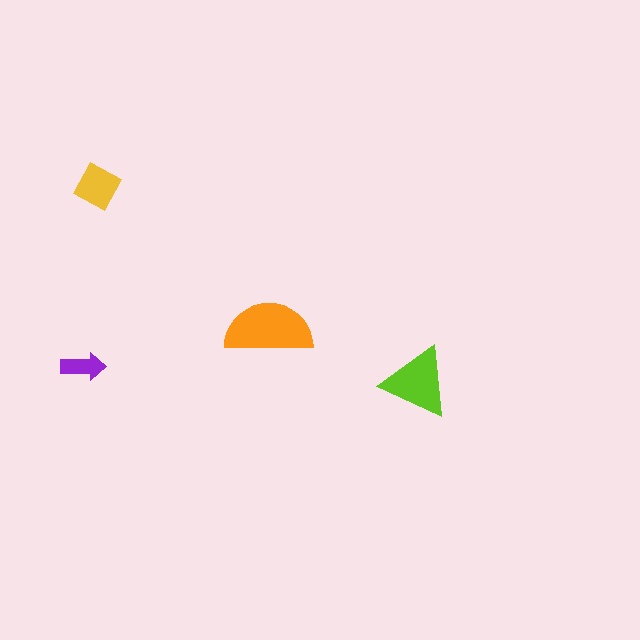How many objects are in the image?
There are 4 objects in the image.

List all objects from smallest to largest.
The purple arrow, the yellow diamond, the lime triangle, the orange semicircle.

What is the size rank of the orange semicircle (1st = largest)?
1st.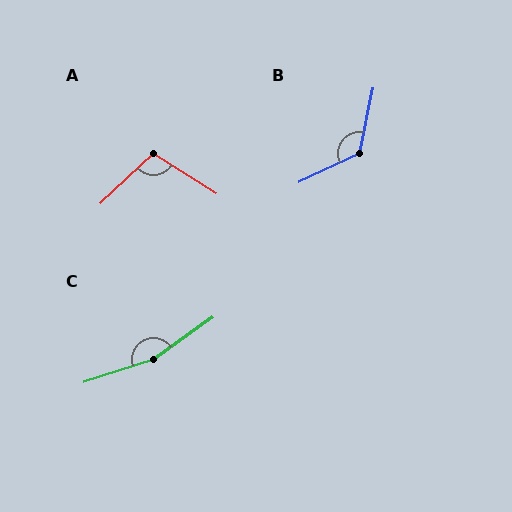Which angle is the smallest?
A, at approximately 104 degrees.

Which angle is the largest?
C, at approximately 163 degrees.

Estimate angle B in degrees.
Approximately 127 degrees.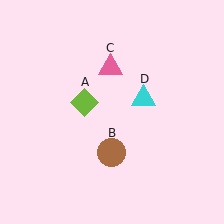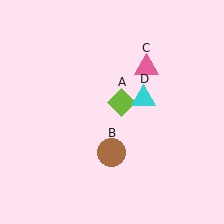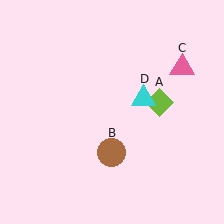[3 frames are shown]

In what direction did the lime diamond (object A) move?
The lime diamond (object A) moved right.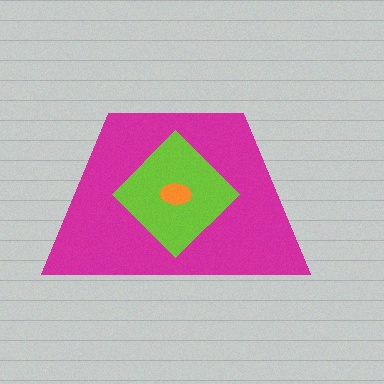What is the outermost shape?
The magenta trapezoid.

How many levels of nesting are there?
3.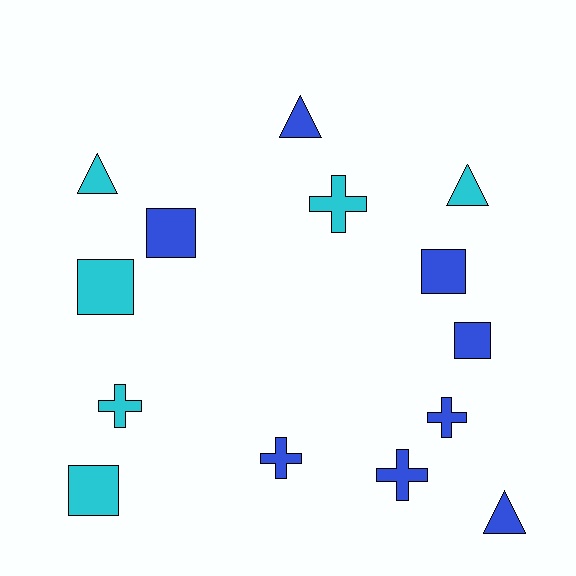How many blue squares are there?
There are 3 blue squares.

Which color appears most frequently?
Blue, with 8 objects.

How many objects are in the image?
There are 14 objects.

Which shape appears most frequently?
Cross, with 5 objects.